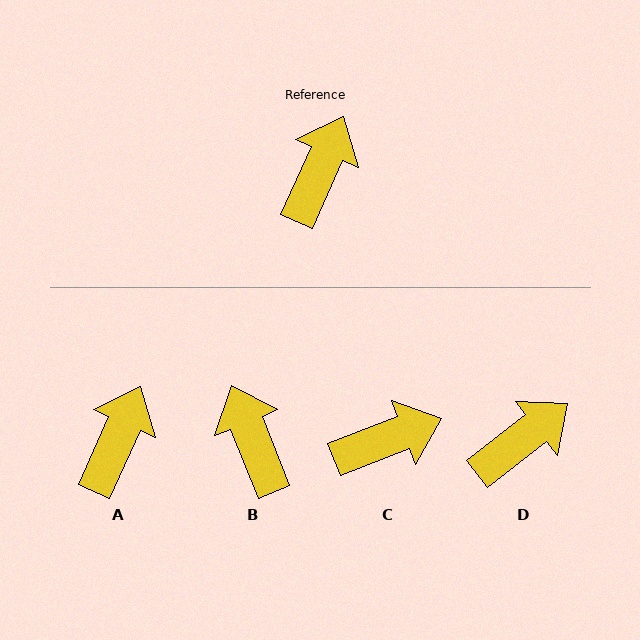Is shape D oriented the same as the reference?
No, it is off by about 28 degrees.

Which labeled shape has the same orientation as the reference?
A.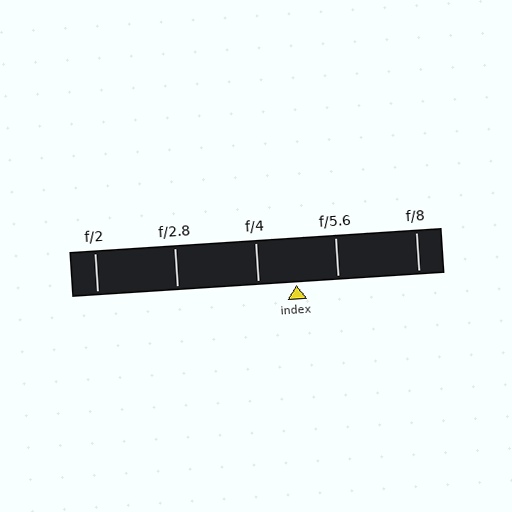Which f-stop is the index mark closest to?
The index mark is closest to f/4.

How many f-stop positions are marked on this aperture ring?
There are 5 f-stop positions marked.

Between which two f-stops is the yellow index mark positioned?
The index mark is between f/4 and f/5.6.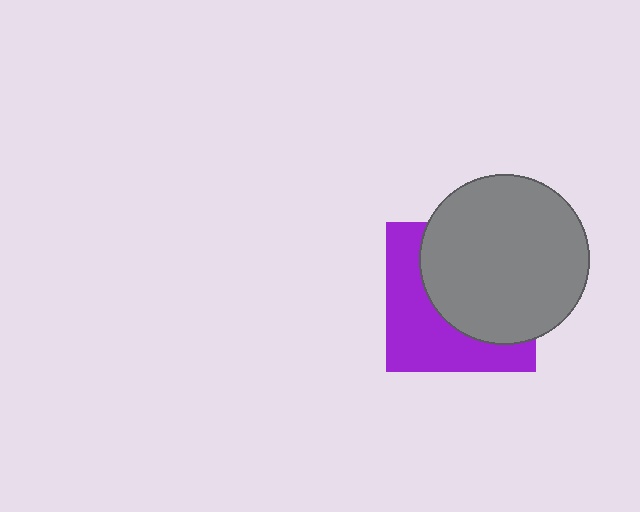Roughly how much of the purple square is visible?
A small part of it is visible (roughly 44%).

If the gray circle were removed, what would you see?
You would see the complete purple square.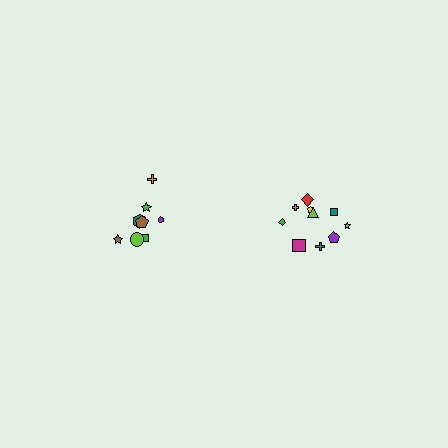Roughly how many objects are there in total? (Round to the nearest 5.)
Roughly 20 objects in total.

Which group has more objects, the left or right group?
The right group.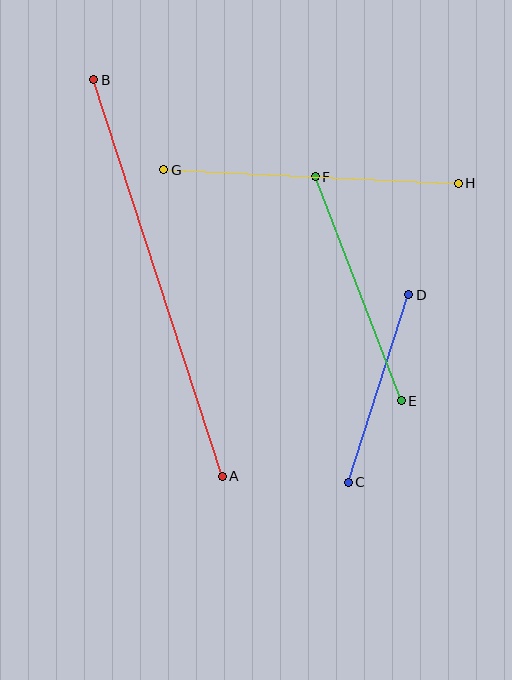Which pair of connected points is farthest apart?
Points A and B are farthest apart.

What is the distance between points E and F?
The distance is approximately 240 pixels.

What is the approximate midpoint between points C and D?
The midpoint is at approximately (379, 388) pixels.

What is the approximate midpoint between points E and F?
The midpoint is at approximately (358, 289) pixels.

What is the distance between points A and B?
The distance is approximately 417 pixels.